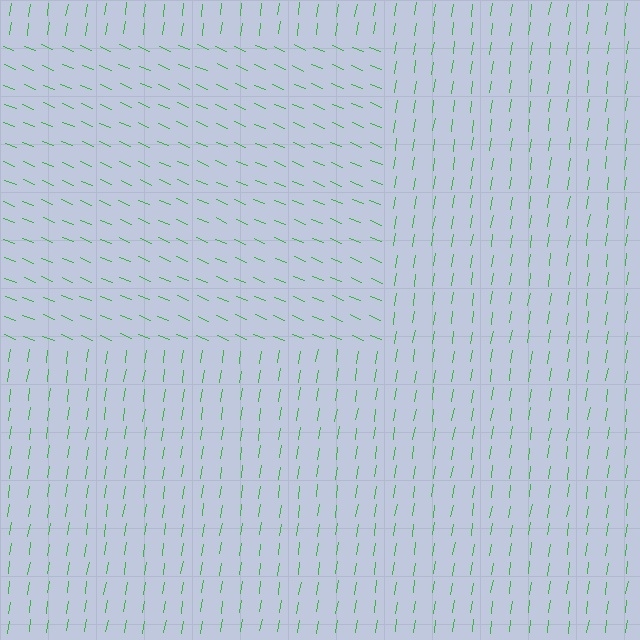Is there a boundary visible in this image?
Yes, there is a texture boundary formed by a change in line orientation.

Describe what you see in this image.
The image is filled with small green line segments. A rectangle region in the image has lines oriented differently from the surrounding lines, creating a visible texture boundary.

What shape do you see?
I see a rectangle.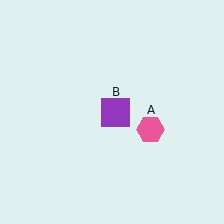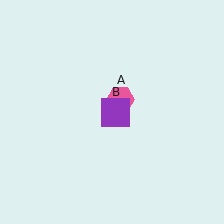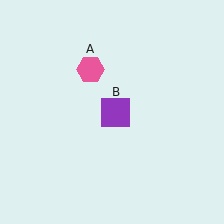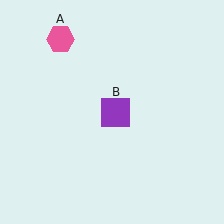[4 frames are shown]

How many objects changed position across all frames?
1 object changed position: pink hexagon (object A).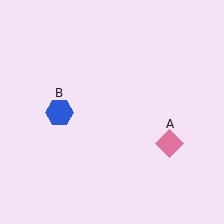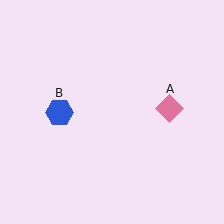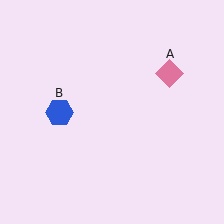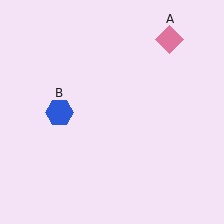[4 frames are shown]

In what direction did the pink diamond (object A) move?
The pink diamond (object A) moved up.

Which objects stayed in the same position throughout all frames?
Blue hexagon (object B) remained stationary.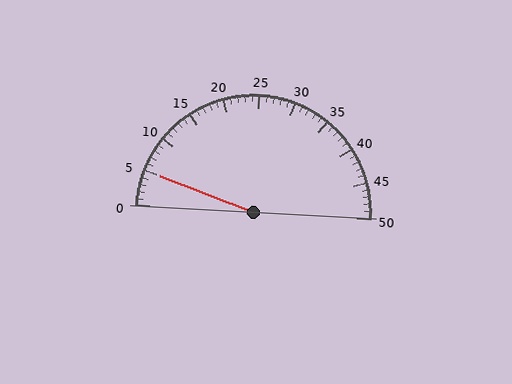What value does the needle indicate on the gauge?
The needle indicates approximately 5.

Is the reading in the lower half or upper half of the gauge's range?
The reading is in the lower half of the range (0 to 50).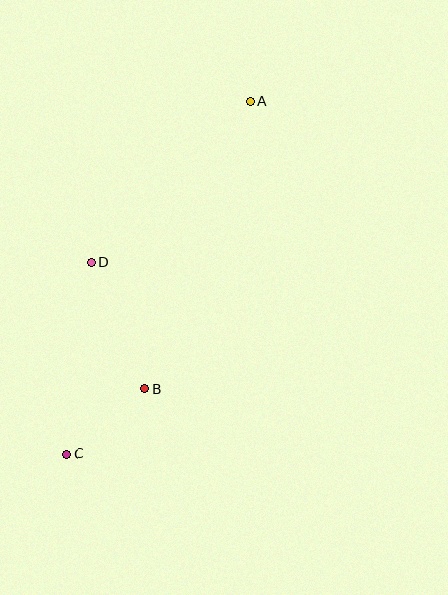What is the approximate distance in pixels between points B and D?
The distance between B and D is approximately 137 pixels.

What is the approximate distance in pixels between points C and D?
The distance between C and D is approximately 193 pixels.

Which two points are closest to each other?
Points B and C are closest to each other.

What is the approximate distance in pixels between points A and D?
The distance between A and D is approximately 227 pixels.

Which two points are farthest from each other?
Points A and C are farthest from each other.